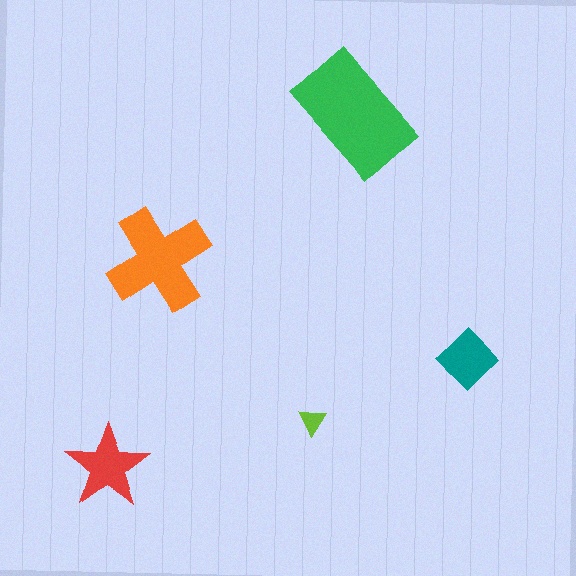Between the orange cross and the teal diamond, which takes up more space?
The orange cross.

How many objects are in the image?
There are 5 objects in the image.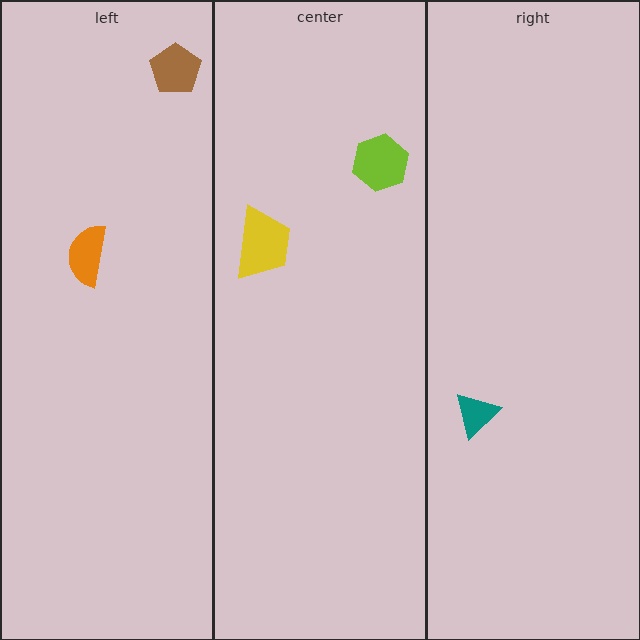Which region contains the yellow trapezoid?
The center region.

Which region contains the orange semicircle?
The left region.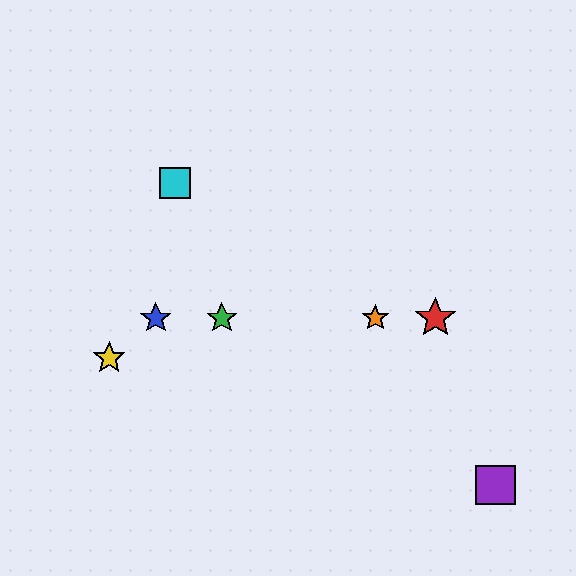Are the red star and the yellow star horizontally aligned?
No, the red star is at y≈318 and the yellow star is at y≈358.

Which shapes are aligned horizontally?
The red star, the blue star, the green star, the orange star are aligned horizontally.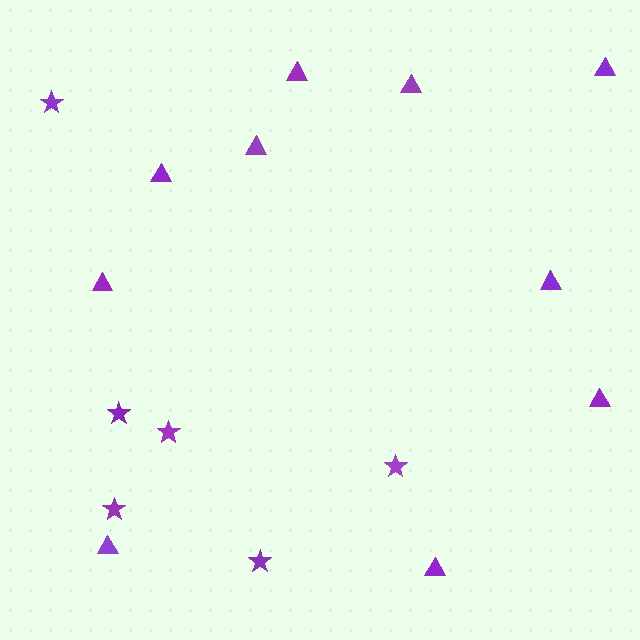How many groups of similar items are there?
There are 2 groups: one group of stars (6) and one group of triangles (10).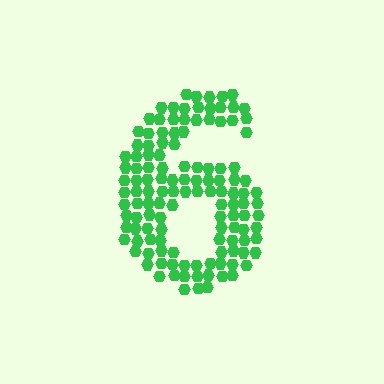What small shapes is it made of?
It is made of small hexagons.